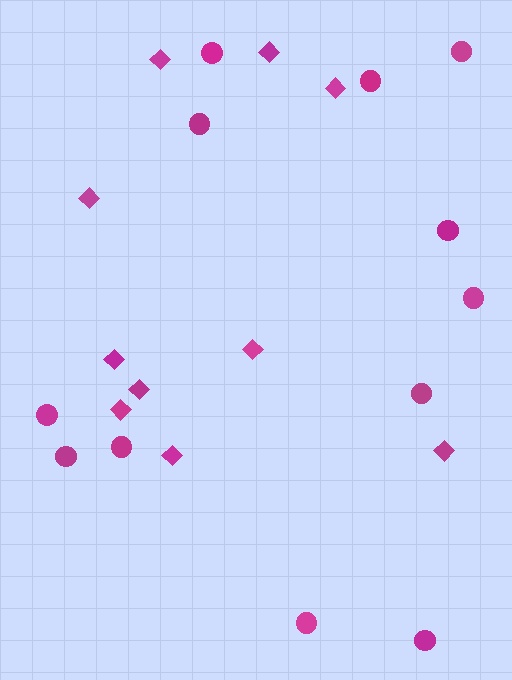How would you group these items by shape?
There are 2 groups: one group of diamonds (10) and one group of circles (12).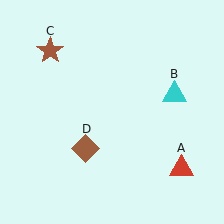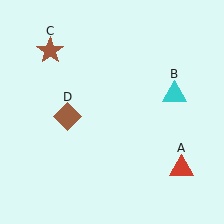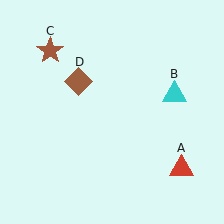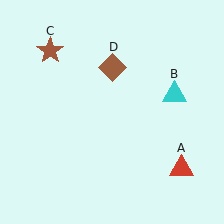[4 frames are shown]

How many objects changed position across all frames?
1 object changed position: brown diamond (object D).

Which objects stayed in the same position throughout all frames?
Red triangle (object A) and cyan triangle (object B) and brown star (object C) remained stationary.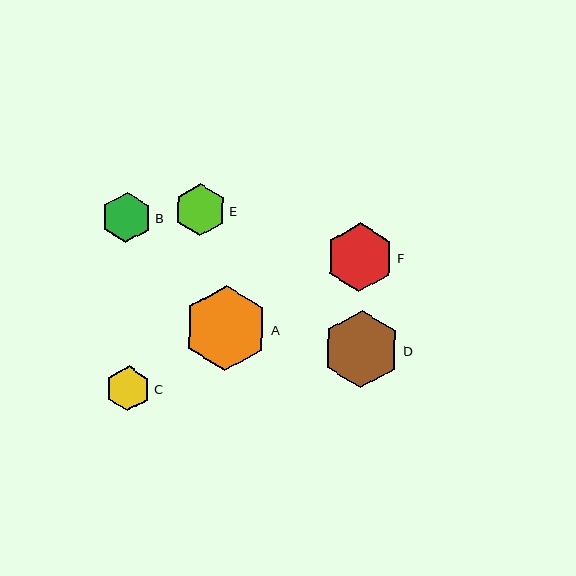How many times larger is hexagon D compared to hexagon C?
Hexagon D is approximately 1.7 times the size of hexagon C.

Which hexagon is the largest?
Hexagon A is the largest with a size of approximately 85 pixels.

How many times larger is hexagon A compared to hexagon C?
Hexagon A is approximately 1.9 times the size of hexagon C.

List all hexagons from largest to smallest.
From largest to smallest: A, D, F, E, B, C.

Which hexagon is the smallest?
Hexagon C is the smallest with a size of approximately 45 pixels.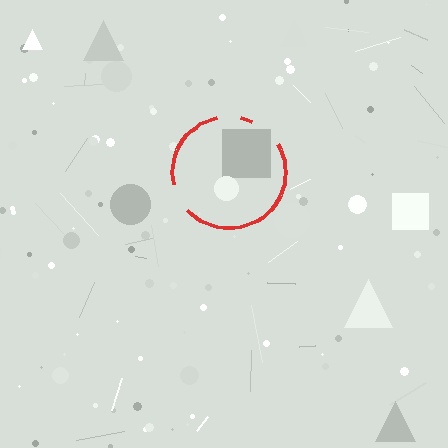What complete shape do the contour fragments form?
The contour fragments form a circle.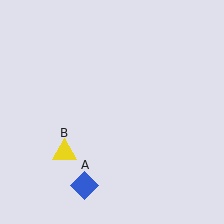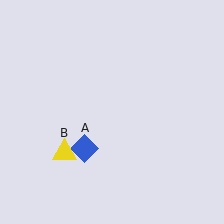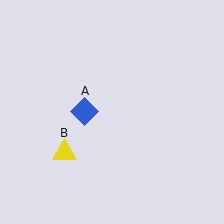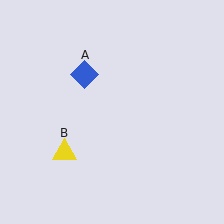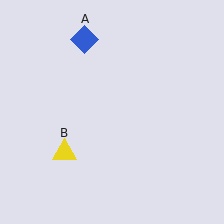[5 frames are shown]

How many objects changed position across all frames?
1 object changed position: blue diamond (object A).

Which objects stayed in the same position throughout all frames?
Yellow triangle (object B) remained stationary.